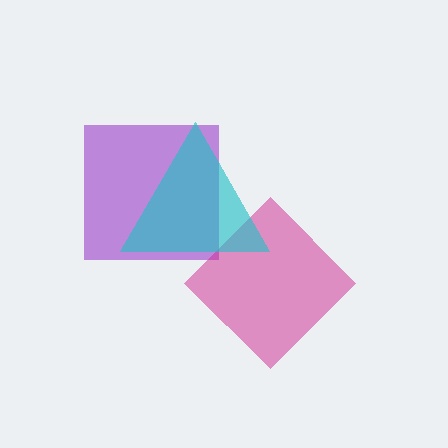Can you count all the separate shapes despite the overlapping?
Yes, there are 3 separate shapes.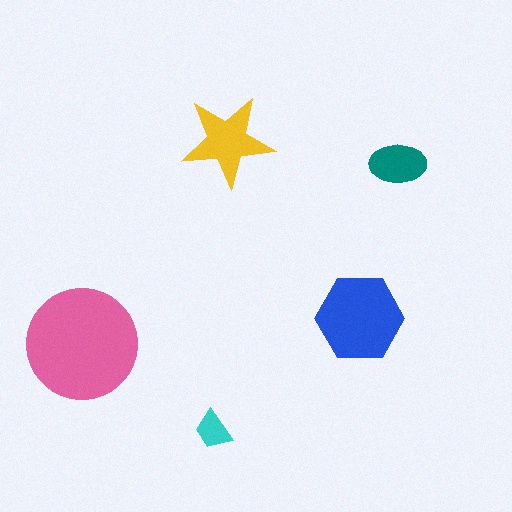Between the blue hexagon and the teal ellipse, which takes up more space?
The blue hexagon.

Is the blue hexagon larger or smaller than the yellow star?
Larger.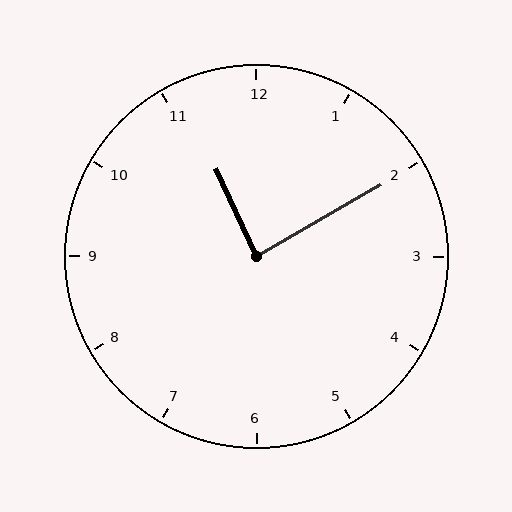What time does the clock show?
11:10.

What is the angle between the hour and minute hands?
Approximately 85 degrees.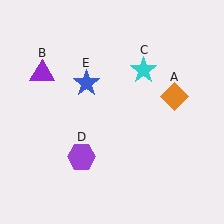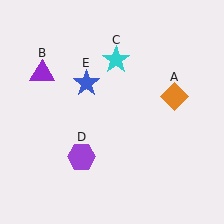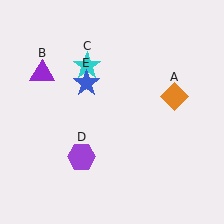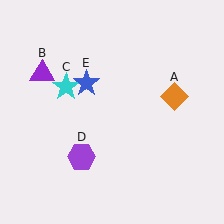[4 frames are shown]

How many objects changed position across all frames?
1 object changed position: cyan star (object C).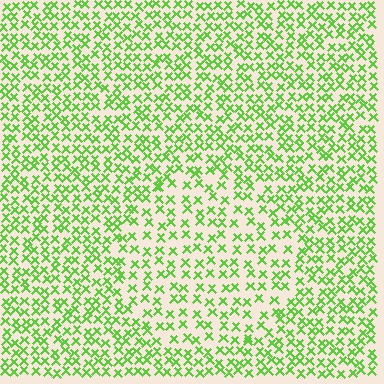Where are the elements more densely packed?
The elements are more densely packed outside the circle boundary.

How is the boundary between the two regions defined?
The boundary is defined by a change in element density (approximately 1.6x ratio). All elements are the same color, size, and shape.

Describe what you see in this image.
The image contains small lime elements arranged at two different densities. A circle-shaped region is visible where the elements are less densely packed than the surrounding area.